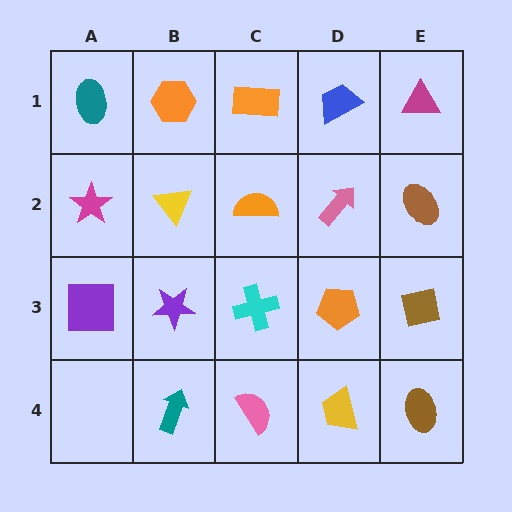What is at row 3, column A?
A purple square.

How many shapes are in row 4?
4 shapes.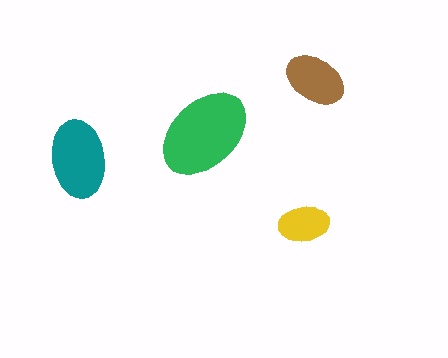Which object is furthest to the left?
The teal ellipse is leftmost.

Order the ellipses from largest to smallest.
the green one, the teal one, the brown one, the yellow one.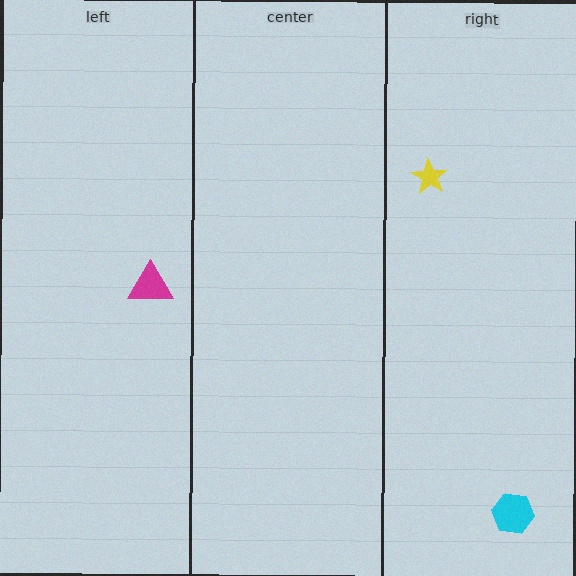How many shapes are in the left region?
1.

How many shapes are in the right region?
2.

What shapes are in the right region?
The yellow star, the cyan hexagon.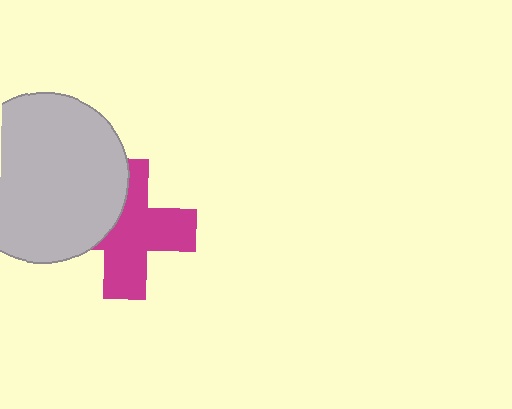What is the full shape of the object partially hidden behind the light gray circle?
The partially hidden object is a magenta cross.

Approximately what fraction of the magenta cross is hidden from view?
Roughly 34% of the magenta cross is hidden behind the light gray circle.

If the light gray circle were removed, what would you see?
You would see the complete magenta cross.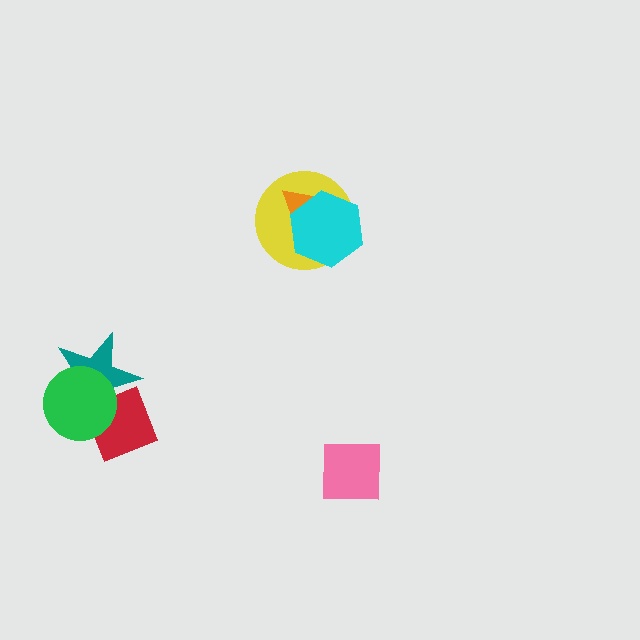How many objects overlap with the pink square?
0 objects overlap with the pink square.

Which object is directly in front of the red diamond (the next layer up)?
The teal star is directly in front of the red diamond.